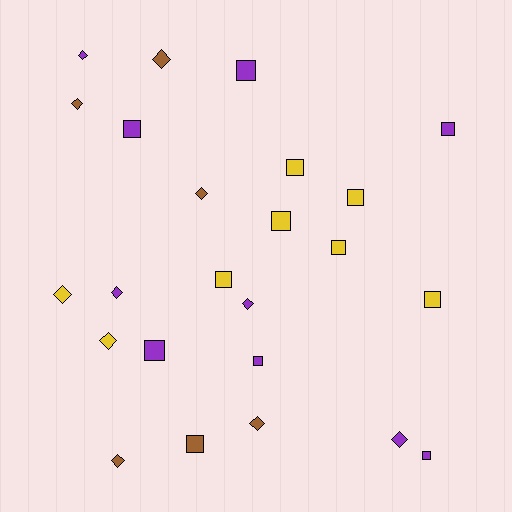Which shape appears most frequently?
Square, with 13 objects.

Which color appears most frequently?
Purple, with 10 objects.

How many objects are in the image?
There are 24 objects.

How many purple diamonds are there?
There are 4 purple diamonds.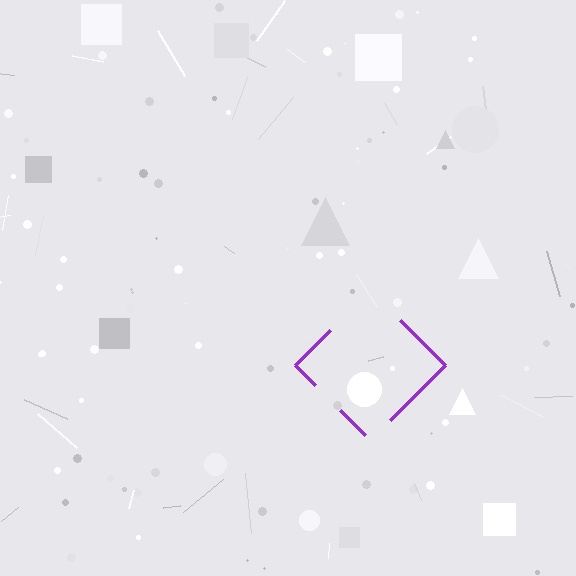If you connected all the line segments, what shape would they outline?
They would outline a diamond.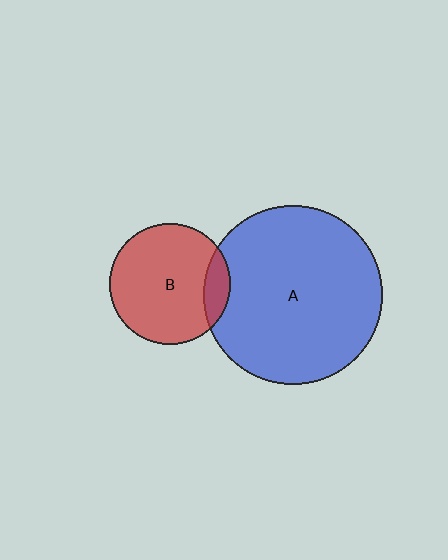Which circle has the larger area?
Circle A (blue).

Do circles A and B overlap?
Yes.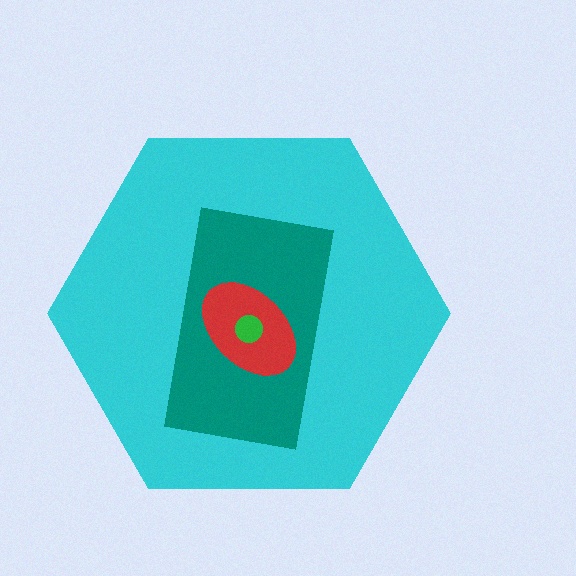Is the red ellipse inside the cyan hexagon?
Yes.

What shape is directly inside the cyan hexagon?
The teal rectangle.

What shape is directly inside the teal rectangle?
The red ellipse.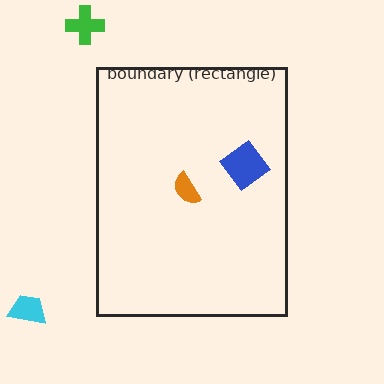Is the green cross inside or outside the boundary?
Outside.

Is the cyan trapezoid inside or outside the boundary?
Outside.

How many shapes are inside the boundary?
2 inside, 2 outside.